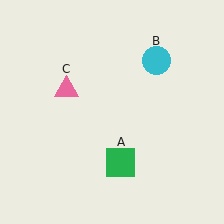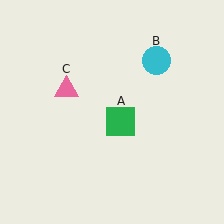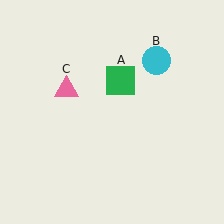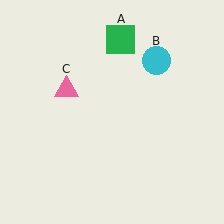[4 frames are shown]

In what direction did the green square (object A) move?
The green square (object A) moved up.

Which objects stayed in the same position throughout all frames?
Cyan circle (object B) and pink triangle (object C) remained stationary.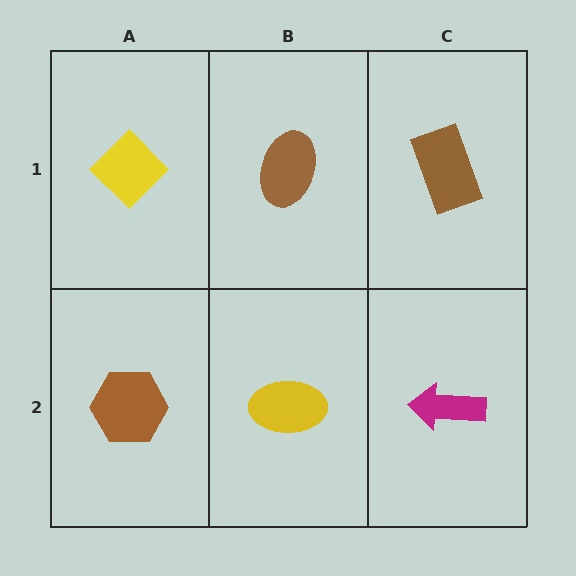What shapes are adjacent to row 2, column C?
A brown rectangle (row 1, column C), a yellow ellipse (row 2, column B).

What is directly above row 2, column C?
A brown rectangle.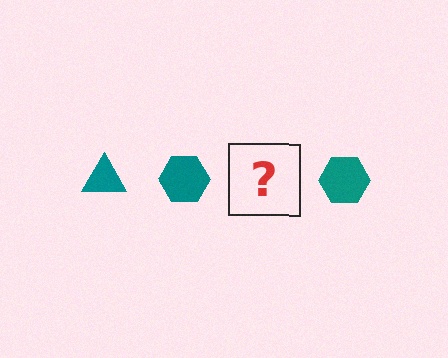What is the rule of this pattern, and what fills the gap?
The rule is that the pattern cycles through triangle, hexagon shapes in teal. The gap should be filled with a teal triangle.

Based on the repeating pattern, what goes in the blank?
The blank should be a teal triangle.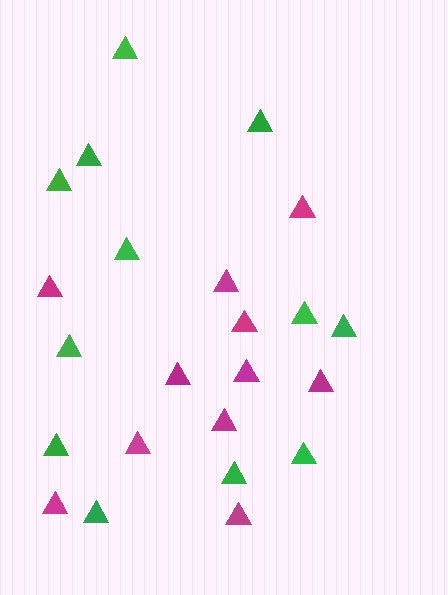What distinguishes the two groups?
There are 2 groups: one group of green triangles (12) and one group of magenta triangles (11).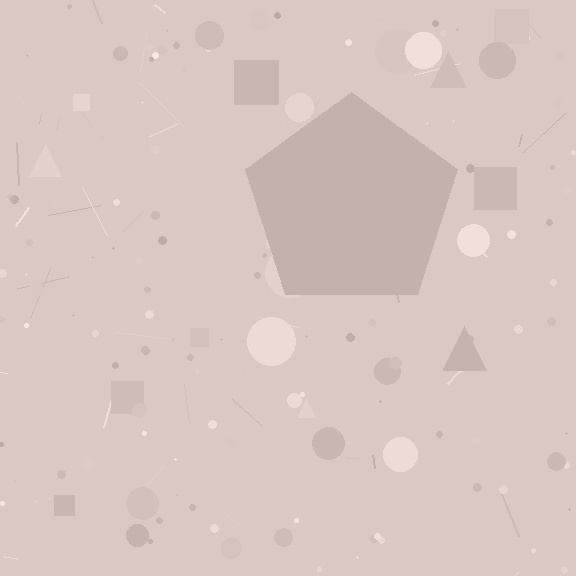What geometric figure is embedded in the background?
A pentagon is embedded in the background.